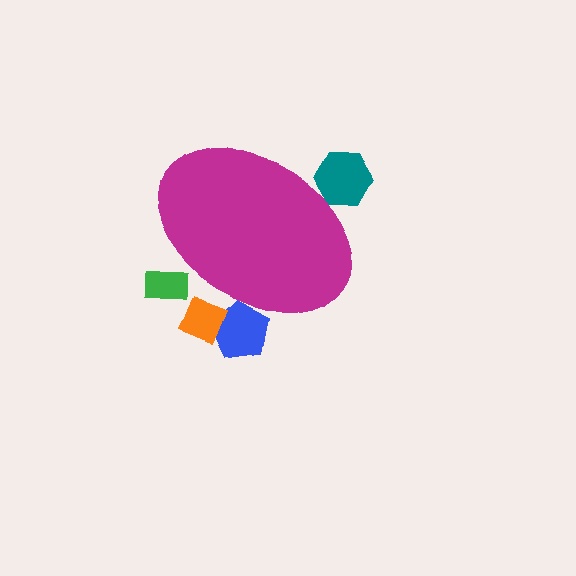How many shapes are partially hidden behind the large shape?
4 shapes are partially hidden.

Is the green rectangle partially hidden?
Yes, the green rectangle is partially hidden behind the magenta ellipse.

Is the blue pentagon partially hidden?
Yes, the blue pentagon is partially hidden behind the magenta ellipse.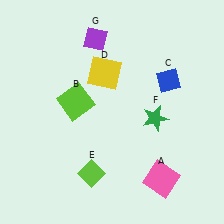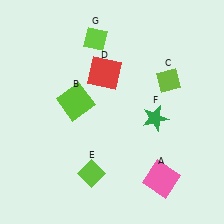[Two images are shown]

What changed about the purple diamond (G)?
In Image 1, G is purple. In Image 2, it changed to lime.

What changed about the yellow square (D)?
In Image 1, D is yellow. In Image 2, it changed to red.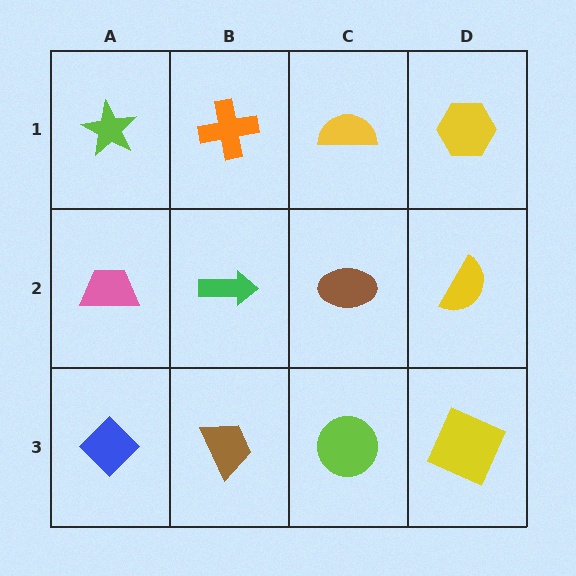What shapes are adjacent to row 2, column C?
A yellow semicircle (row 1, column C), a lime circle (row 3, column C), a green arrow (row 2, column B), a yellow semicircle (row 2, column D).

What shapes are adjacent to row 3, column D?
A yellow semicircle (row 2, column D), a lime circle (row 3, column C).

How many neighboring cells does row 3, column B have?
3.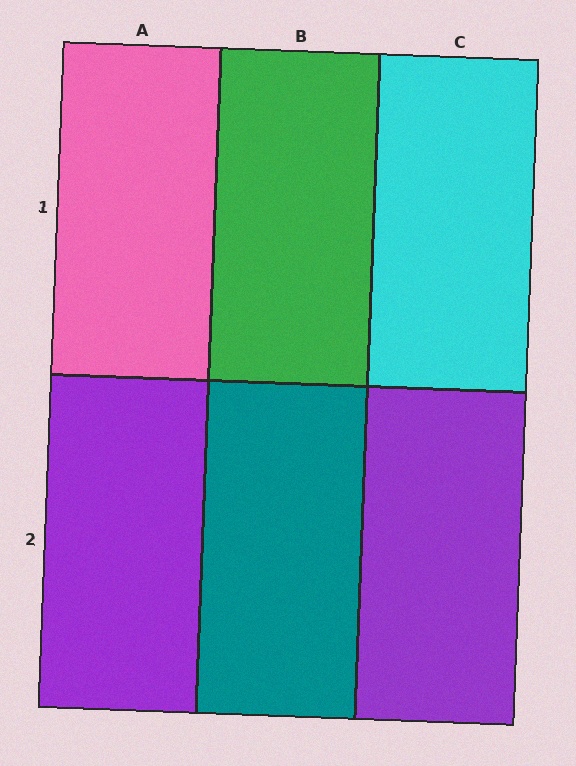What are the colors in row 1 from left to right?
Pink, green, cyan.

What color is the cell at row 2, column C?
Purple.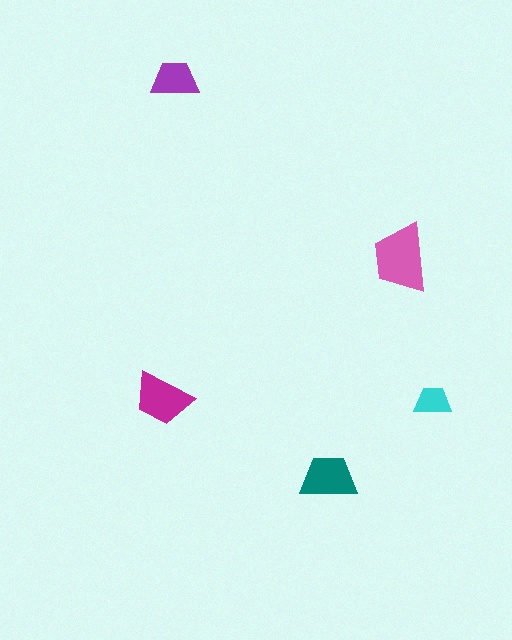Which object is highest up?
The purple trapezoid is topmost.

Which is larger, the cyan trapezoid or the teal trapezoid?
The teal one.